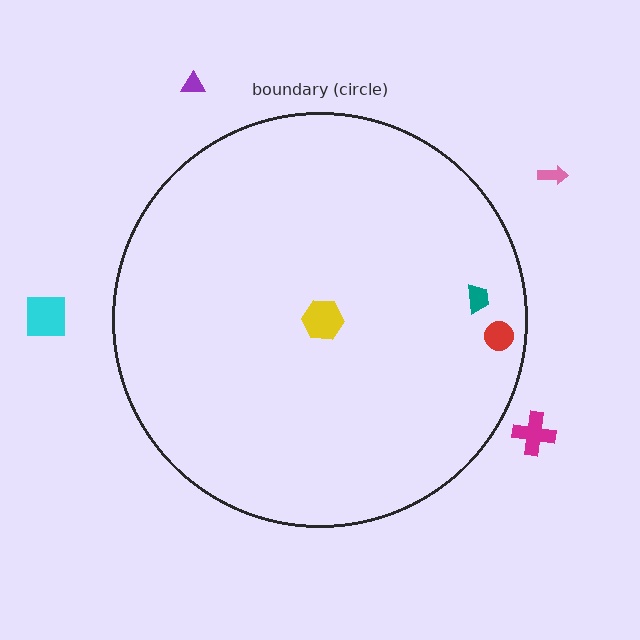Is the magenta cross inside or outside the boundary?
Outside.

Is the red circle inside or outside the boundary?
Inside.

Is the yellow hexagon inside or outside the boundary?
Inside.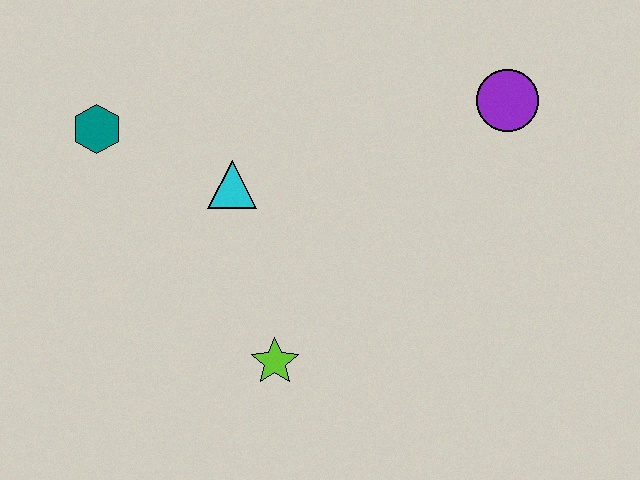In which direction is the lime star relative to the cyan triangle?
The lime star is below the cyan triangle.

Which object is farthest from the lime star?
The purple circle is farthest from the lime star.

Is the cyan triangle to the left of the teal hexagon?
No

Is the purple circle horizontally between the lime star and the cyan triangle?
No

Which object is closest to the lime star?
The cyan triangle is closest to the lime star.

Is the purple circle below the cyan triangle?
No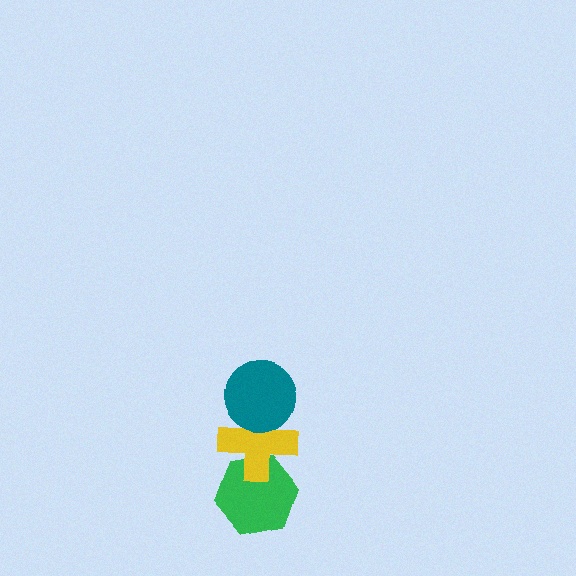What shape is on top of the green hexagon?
The yellow cross is on top of the green hexagon.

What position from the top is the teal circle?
The teal circle is 1st from the top.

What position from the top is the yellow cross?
The yellow cross is 2nd from the top.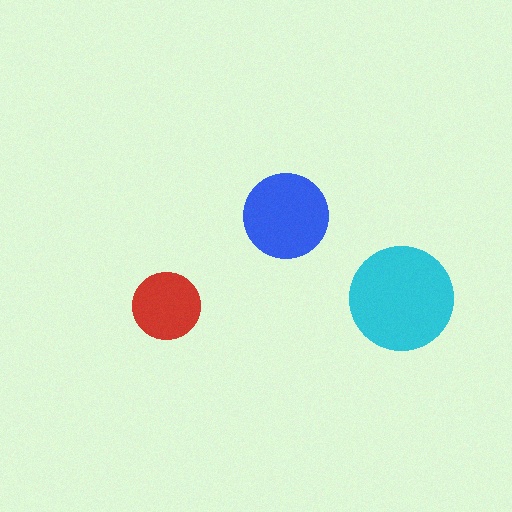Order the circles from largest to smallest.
the cyan one, the blue one, the red one.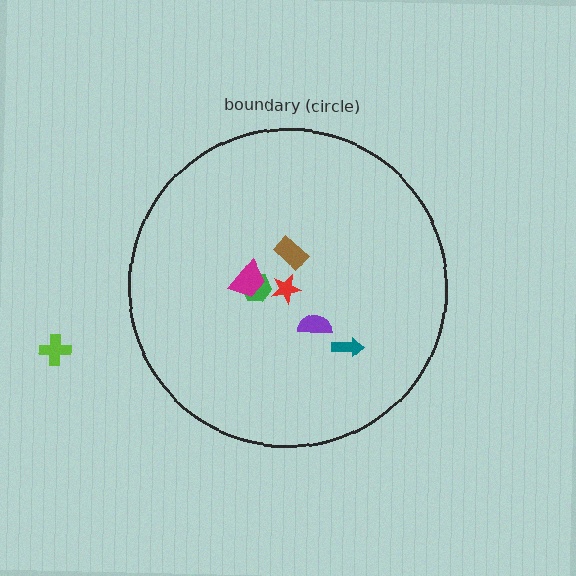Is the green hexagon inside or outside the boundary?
Inside.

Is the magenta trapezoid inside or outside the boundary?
Inside.